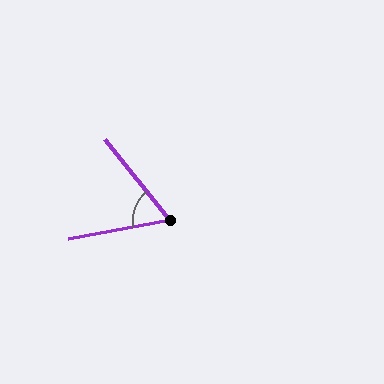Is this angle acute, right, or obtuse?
It is acute.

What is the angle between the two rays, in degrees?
Approximately 62 degrees.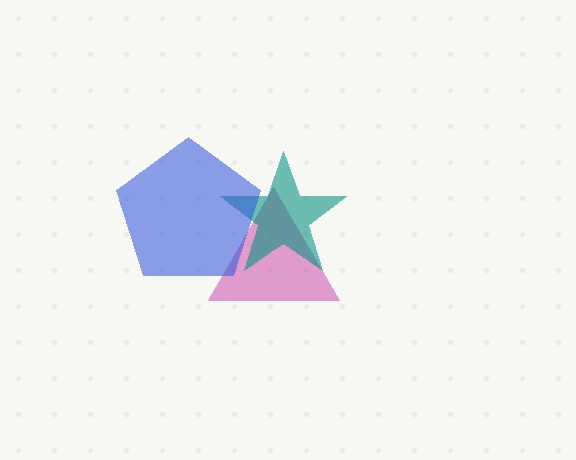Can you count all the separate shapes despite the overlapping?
Yes, there are 3 separate shapes.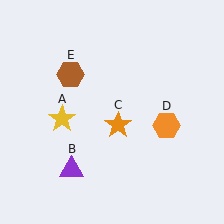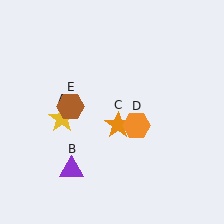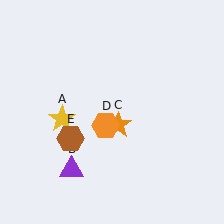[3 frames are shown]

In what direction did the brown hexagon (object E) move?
The brown hexagon (object E) moved down.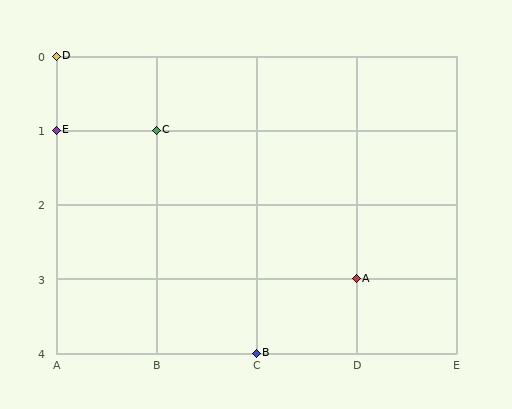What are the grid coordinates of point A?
Point A is at grid coordinates (D, 3).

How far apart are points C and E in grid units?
Points C and E are 1 column apart.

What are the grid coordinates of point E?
Point E is at grid coordinates (A, 1).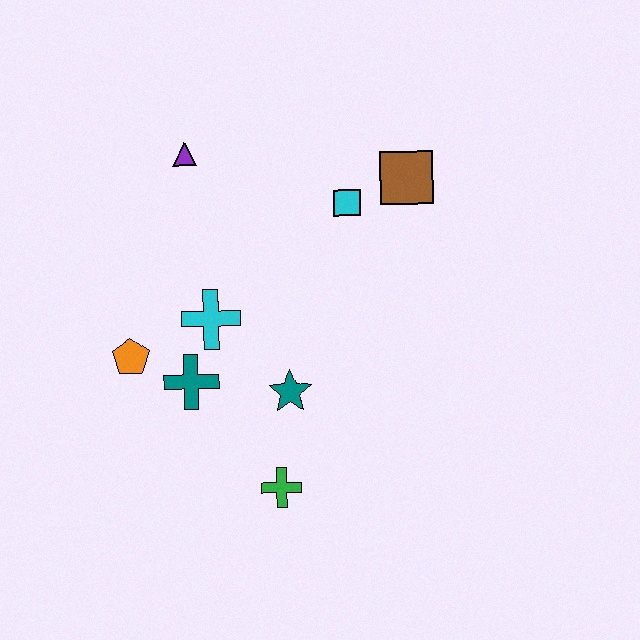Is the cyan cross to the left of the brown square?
Yes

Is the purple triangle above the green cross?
Yes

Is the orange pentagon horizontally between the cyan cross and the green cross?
No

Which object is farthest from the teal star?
The purple triangle is farthest from the teal star.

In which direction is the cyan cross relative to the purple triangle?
The cyan cross is below the purple triangle.